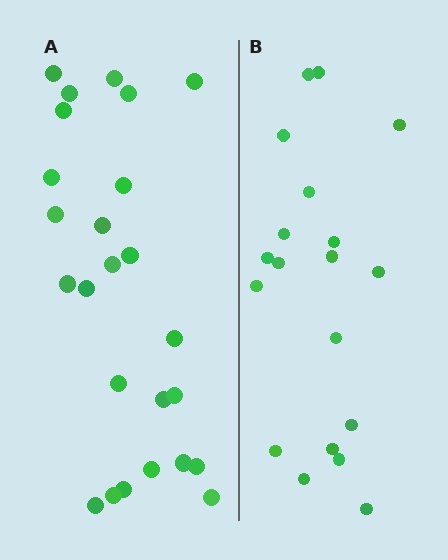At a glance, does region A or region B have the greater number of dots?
Region A (the left region) has more dots.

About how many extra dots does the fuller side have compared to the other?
Region A has about 6 more dots than region B.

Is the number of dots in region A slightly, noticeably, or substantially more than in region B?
Region A has noticeably more, but not dramatically so. The ratio is roughly 1.3 to 1.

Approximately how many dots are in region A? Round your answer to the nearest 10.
About 20 dots. (The exact count is 25, which rounds to 20.)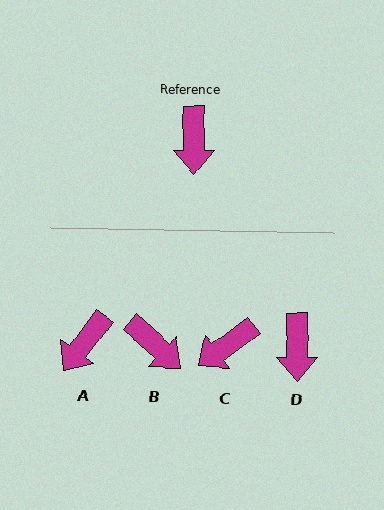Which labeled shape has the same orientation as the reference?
D.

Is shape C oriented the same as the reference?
No, it is off by about 54 degrees.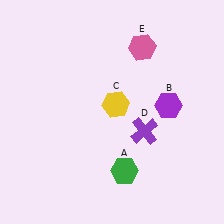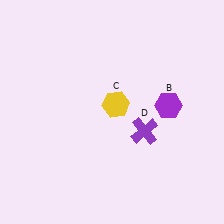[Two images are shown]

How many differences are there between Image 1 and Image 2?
There are 2 differences between the two images.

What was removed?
The pink hexagon (E), the green hexagon (A) were removed in Image 2.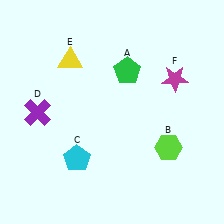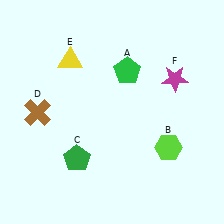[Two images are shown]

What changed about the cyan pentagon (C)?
In Image 1, C is cyan. In Image 2, it changed to green.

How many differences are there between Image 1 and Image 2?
There are 2 differences between the two images.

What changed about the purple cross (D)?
In Image 1, D is purple. In Image 2, it changed to brown.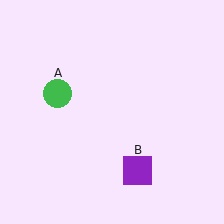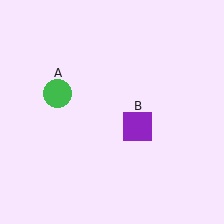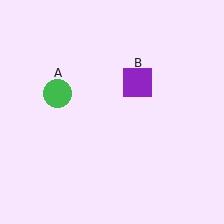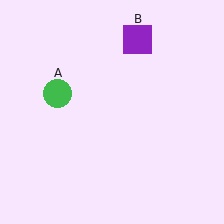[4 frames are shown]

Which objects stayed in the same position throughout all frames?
Green circle (object A) remained stationary.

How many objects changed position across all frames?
1 object changed position: purple square (object B).